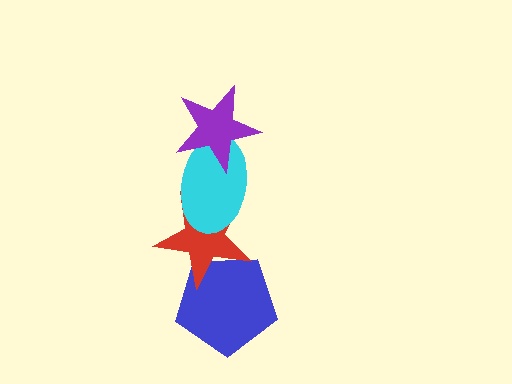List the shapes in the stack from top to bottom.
From top to bottom: the purple star, the cyan ellipse, the red star, the blue pentagon.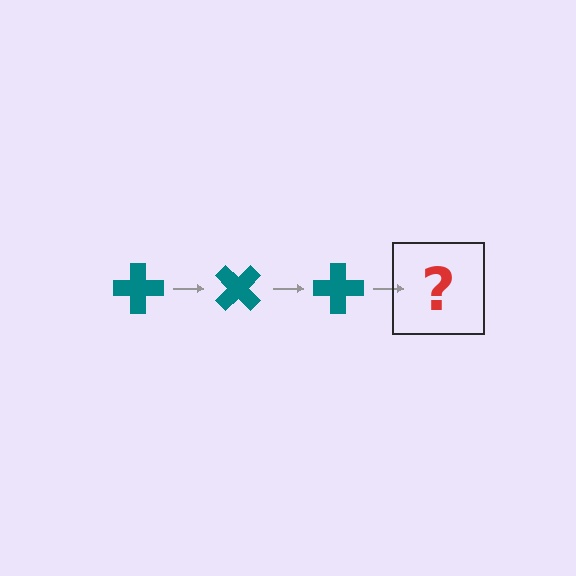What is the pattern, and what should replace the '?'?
The pattern is that the cross rotates 45 degrees each step. The '?' should be a teal cross rotated 135 degrees.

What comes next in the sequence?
The next element should be a teal cross rotated 135 degrees.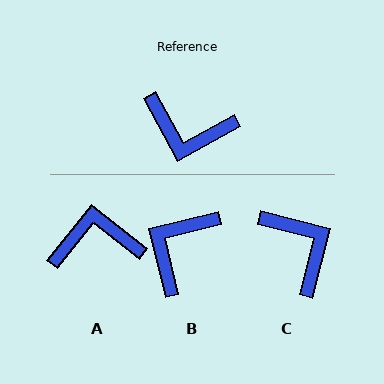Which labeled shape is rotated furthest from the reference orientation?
A, about 157 degrees away.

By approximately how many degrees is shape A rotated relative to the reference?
Approximately 157 degrees clockwise.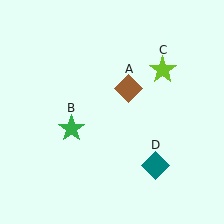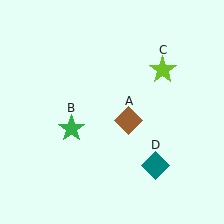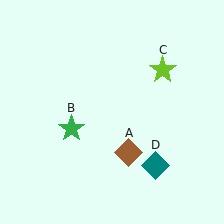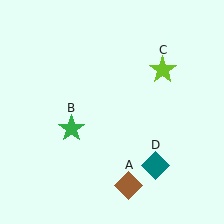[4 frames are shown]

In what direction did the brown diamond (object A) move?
The brown diamond (object A) moved down.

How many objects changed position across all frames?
1 object changed position: brown diamond (object A).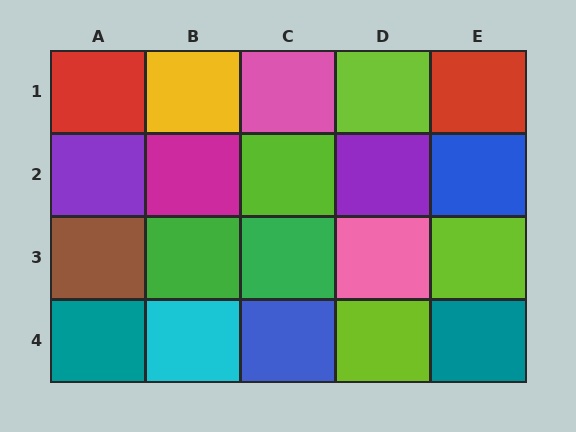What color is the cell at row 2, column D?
Purple.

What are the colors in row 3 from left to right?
Brown, green, green, pink, lime.